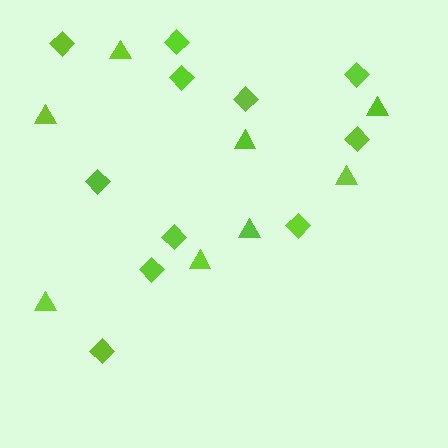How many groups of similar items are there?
There are 2 groups: one group of triangles (8) and one group of diamonds (11).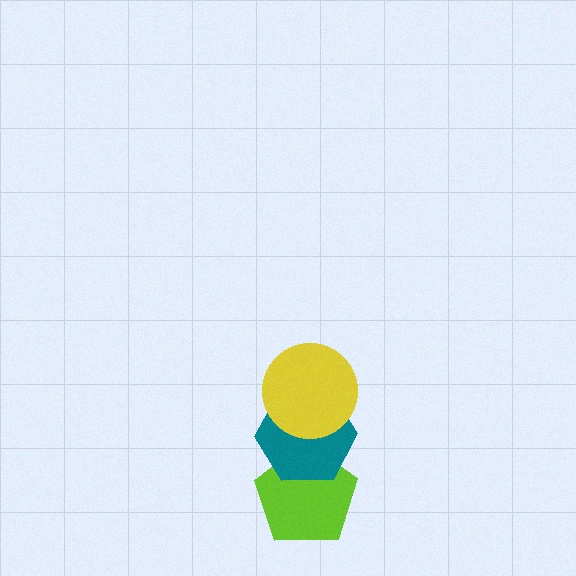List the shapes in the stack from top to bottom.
From top to bottom: the yellow circle, the teal hexagon, the lime pentagon.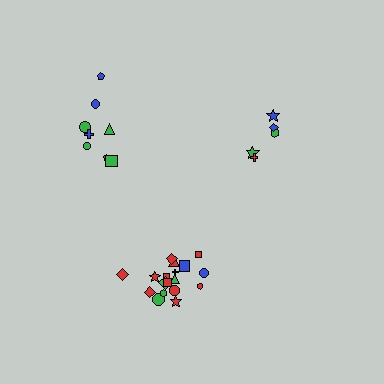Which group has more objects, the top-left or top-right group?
The top-left group.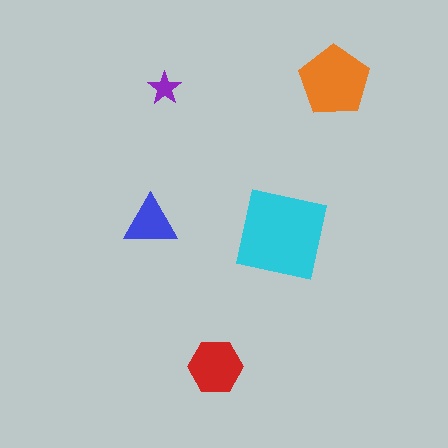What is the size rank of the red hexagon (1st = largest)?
3rd.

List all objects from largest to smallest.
The cyan square, the orange pentagon, the red hexagon, the blue triangle, the purple star.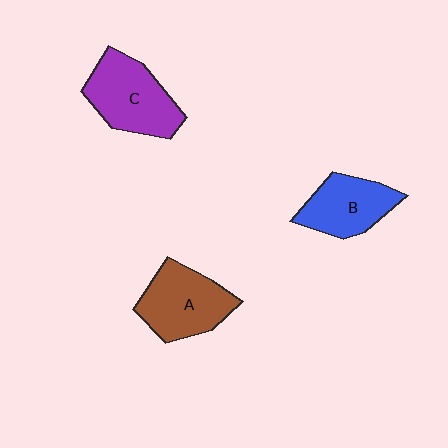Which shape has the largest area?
Shape C (purple).